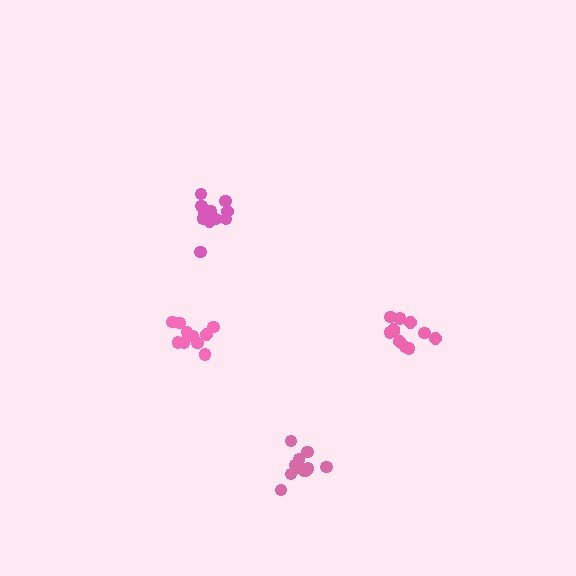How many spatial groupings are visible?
There are 4 spatial groupings.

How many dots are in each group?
Group 1: 10 dots, Group 2: 11 dots, Group 3: 11 dots, Group 4: 11 dots (43 total).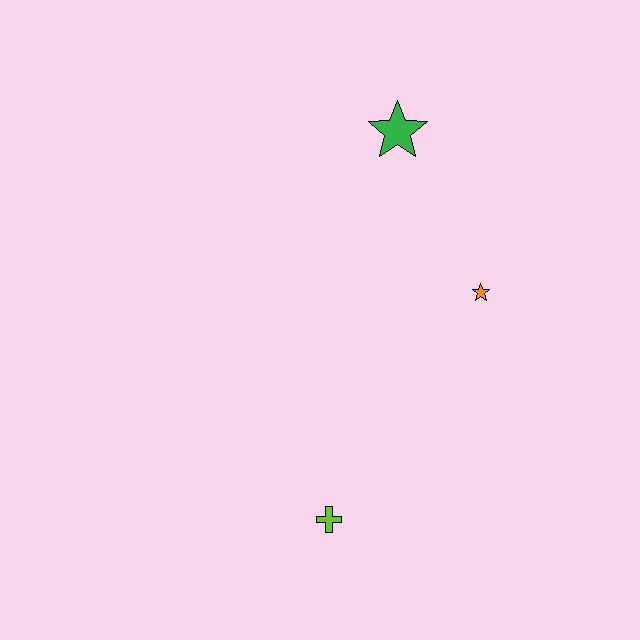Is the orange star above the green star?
No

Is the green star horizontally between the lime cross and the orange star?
Yes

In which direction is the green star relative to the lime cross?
The green star is above the lime cross.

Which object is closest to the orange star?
The green star is closest to the orange star.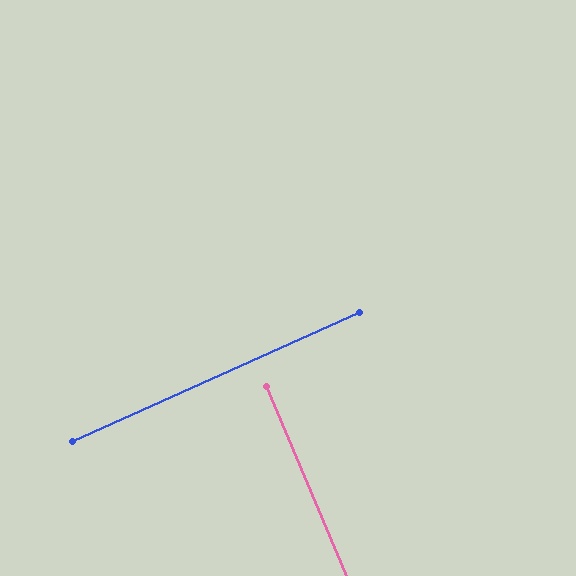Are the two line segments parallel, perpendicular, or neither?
Perpendicular — they meet at approximately 89°.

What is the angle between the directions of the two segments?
Approximately 89 degrees.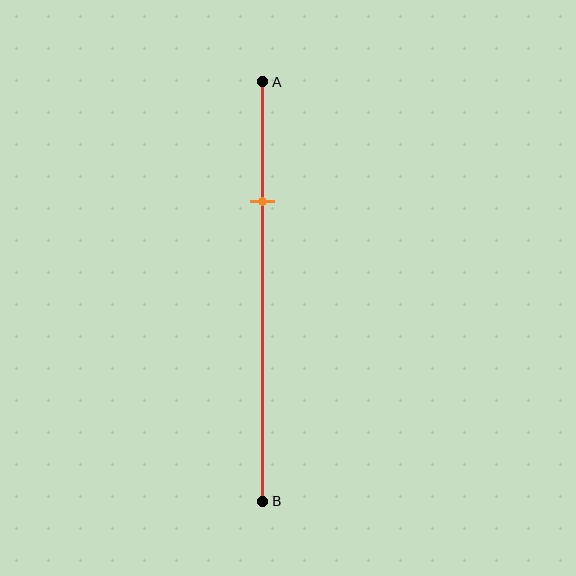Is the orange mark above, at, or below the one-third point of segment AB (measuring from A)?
The orange mark is above the one-third point of segment AB.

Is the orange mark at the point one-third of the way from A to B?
No, the mark is at about 30% from A, not at the 33% one-third point.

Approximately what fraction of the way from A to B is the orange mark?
The orange mark is approximately 30% of the way from A to B.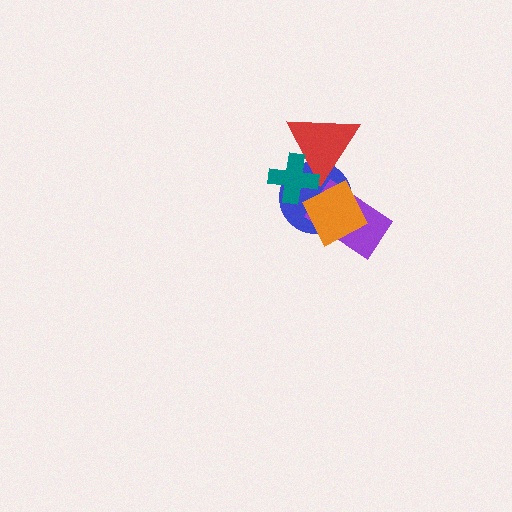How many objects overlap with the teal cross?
2 objects overlap with the teal cross.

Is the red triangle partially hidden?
Yes, it is partially covered by another shape.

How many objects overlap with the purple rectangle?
2 objects overlap with the purple rectangle.